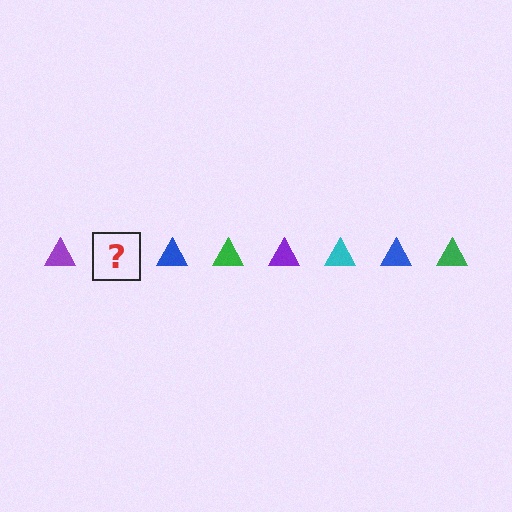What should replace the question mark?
The question mark should be replaced with a cyan triangle.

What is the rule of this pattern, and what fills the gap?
The rule is that the pattern cycles through purple, cyan, blue, green triangles. The gap should be filled with a cyan triangle.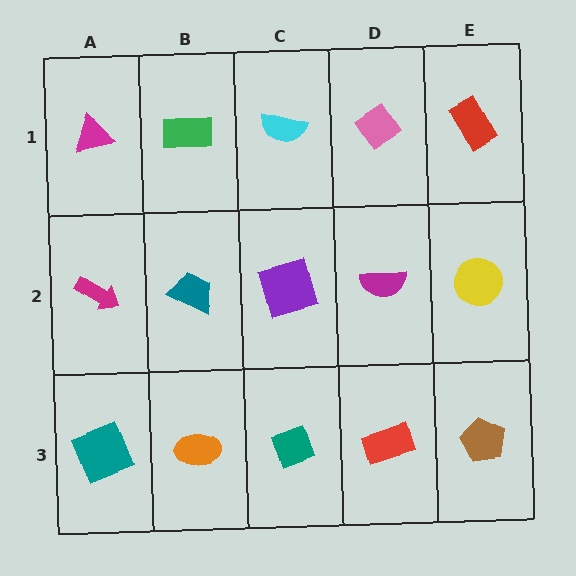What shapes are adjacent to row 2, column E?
A red rectangle (row 1, column E), a brown pentagon (row 3, column E), a magenta semicircle (row 2, column D).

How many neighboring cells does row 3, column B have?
3.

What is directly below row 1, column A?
A magenta arrow.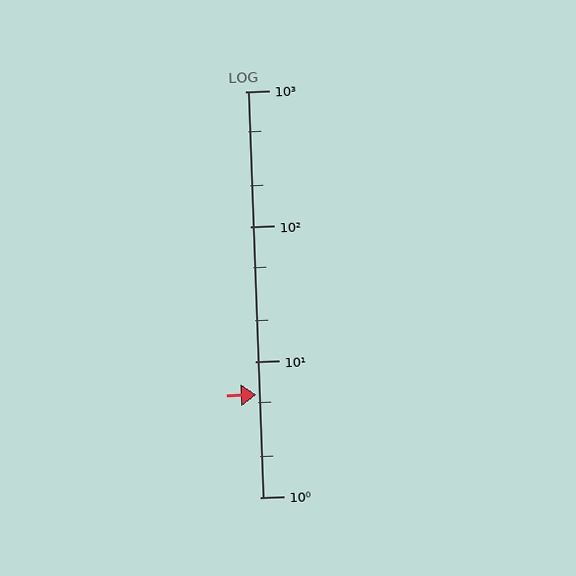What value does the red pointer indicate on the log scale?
The pointer indicates approximately 5.7.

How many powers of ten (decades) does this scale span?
The scale spans 3 decades, from 1 to 1000.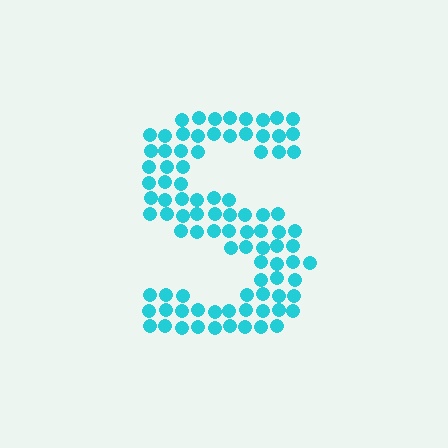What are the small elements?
The small elements are circles.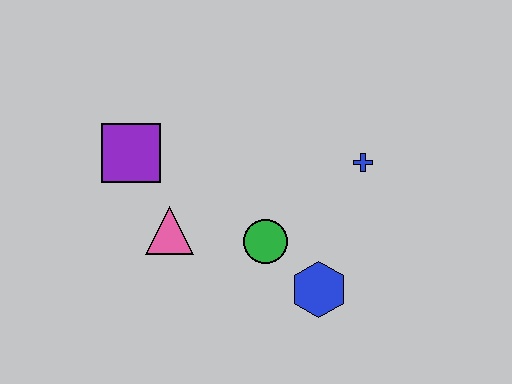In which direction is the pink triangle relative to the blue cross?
The pink triangle is to the left of the blue cross.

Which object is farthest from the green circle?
The purple square is farthest from the green circle.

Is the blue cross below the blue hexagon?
No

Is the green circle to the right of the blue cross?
No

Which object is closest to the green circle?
The blue hexagon is closest to the green circle.